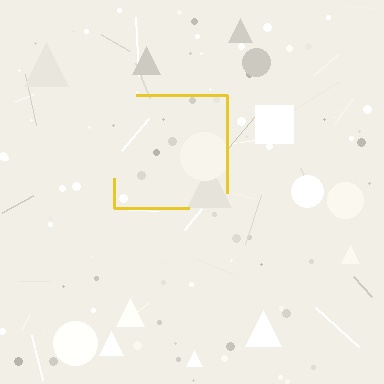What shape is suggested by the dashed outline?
The dashed outline suggests a square.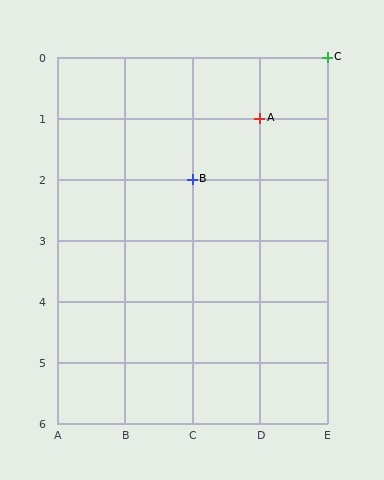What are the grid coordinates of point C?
Point C is at grid coordinates (E, 0).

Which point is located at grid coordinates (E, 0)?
Point C is at (E, 0).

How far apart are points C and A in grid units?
Points C and A are 1 column and 1 row apart (about 1.4 grid units diagonally).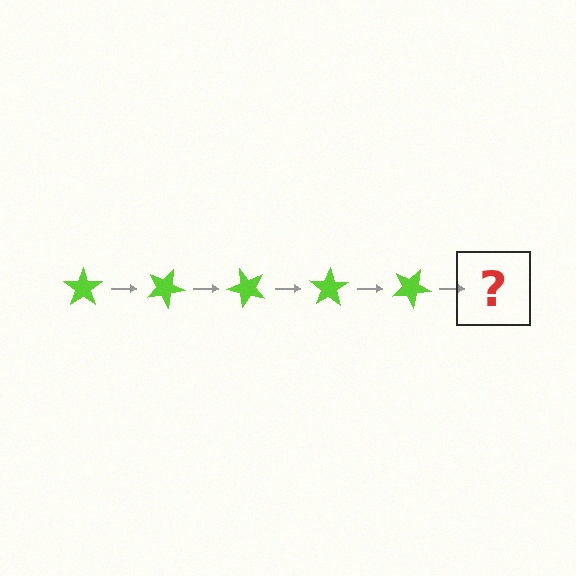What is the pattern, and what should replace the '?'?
The pattern is that the star rotates 25 degrees each step. The '?' should be a lime star rotated 125 degrees.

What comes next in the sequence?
The next element should be a lime star rotated 125 degrees.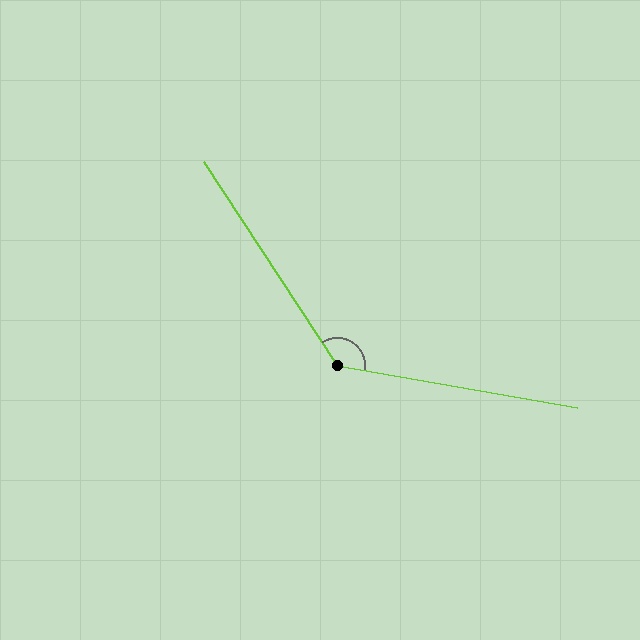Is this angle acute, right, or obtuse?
It is obtuse.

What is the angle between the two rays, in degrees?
Approximately 133 degrees.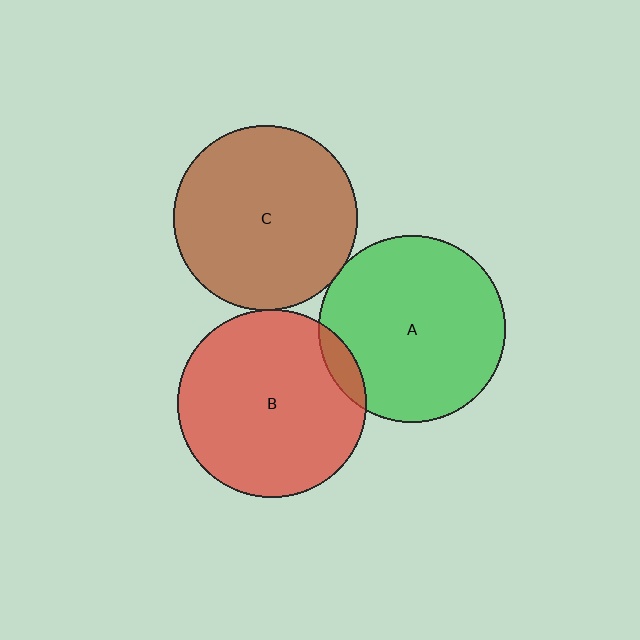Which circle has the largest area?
Circle B (red).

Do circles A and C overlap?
Yes.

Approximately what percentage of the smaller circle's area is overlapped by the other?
Approximately 5%.